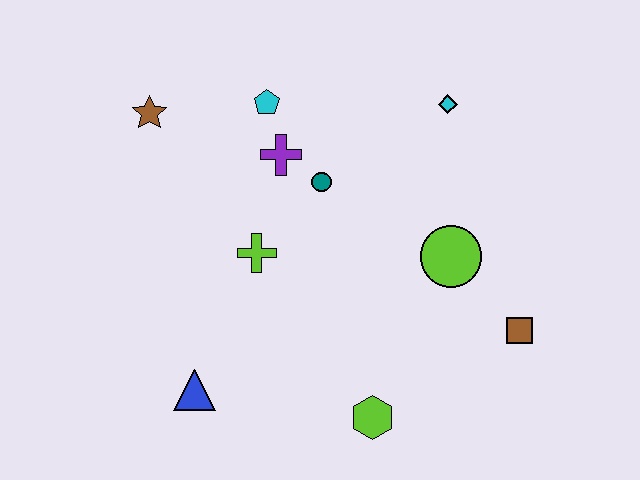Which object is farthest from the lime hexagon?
The brown star is farthest from the lime hexagon.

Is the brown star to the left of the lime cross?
Yes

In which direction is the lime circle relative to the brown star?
The lime circle is to the right of the brown star.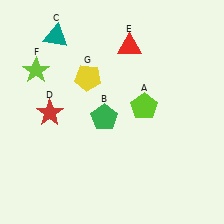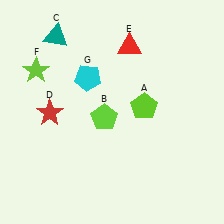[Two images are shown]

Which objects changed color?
B changed from green to lime. G changed from yellow to cyan.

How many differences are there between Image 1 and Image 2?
There are 2 differences between the two images.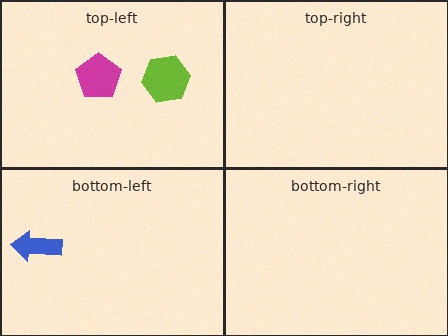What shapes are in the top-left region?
The lime hexagon, the magenta pentagon.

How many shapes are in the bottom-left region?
1.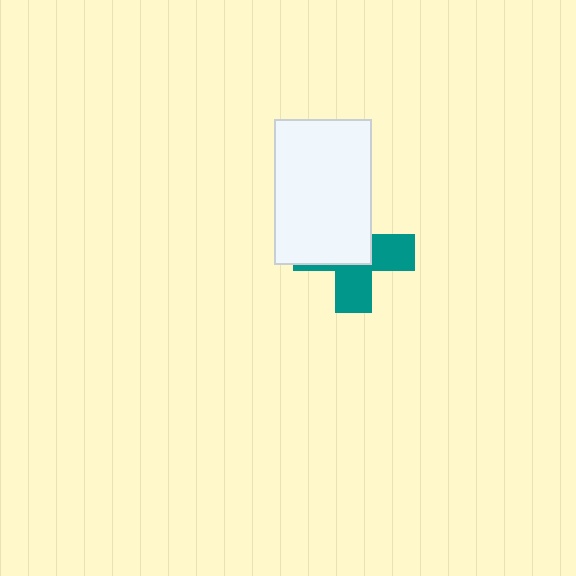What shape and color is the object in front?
The object in front is a white rectangle.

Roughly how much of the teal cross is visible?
About half of it is visible (roughly 48%).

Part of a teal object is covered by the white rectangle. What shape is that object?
It is a cross.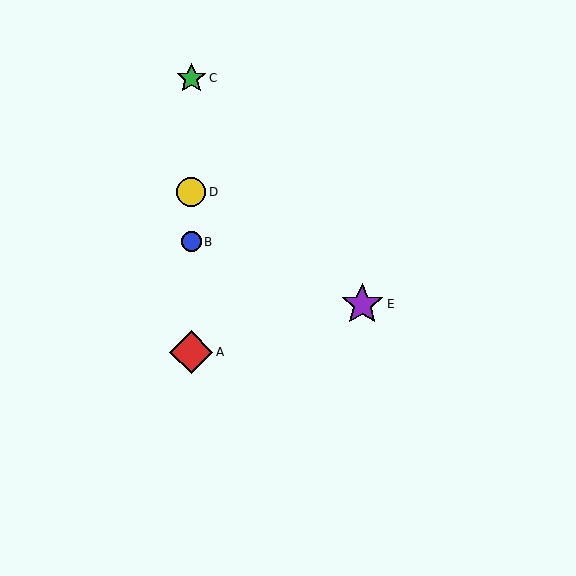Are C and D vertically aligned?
Yes, both are at x≈191.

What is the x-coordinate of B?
Object B is at x≈191.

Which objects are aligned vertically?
Objects A, B, C, D are aligned vertically.